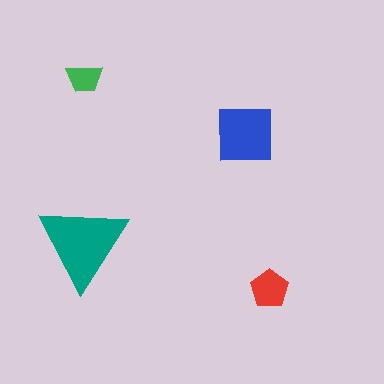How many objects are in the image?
There are 4 objects in the image.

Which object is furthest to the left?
The teal triangle is leftmost.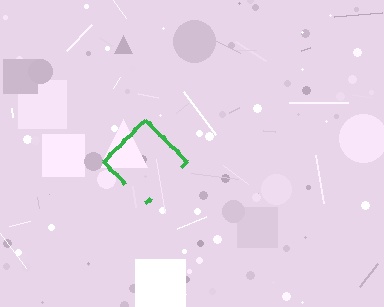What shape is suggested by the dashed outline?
The dashed outline suggests a diamond.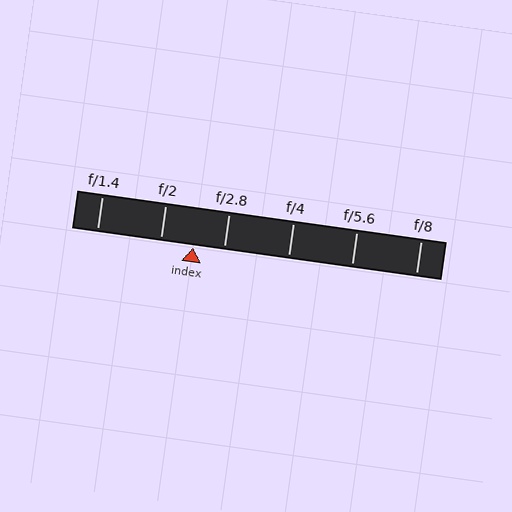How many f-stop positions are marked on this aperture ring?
There are 6 f-stop positions marked.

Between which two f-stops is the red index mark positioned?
The index mark is between f/2 and f/2.8.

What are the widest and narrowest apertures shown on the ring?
The widest aperture shown is f/1.4 and the narrowest is f/8.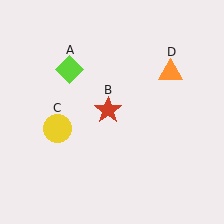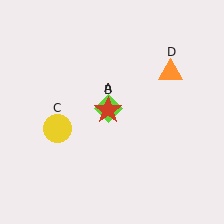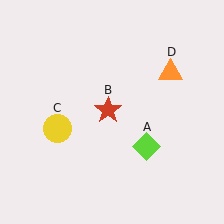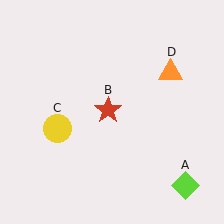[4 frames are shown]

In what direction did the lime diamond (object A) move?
The lime diamond (object A) moved down and to the right.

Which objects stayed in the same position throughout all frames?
Red star (object B) and yellow circle (object C) and orange triangle (object D) remained stationary.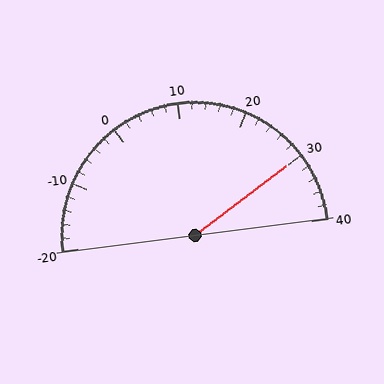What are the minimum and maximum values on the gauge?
The gauge ranges from -20 to 40.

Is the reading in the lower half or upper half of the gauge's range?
The reading is in the upper half of the range (-20 to 40).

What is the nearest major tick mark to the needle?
The nearest major tick mark is 30.